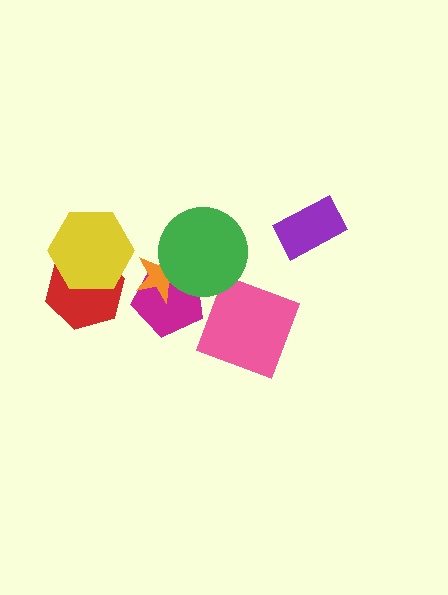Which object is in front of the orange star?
The green circle is in front of the orange star.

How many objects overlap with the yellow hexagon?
1 object overlaps with the yellow hexagon.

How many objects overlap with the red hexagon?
1 object overlaps with the red hexagon.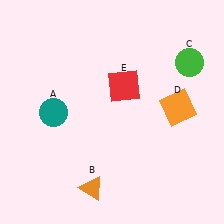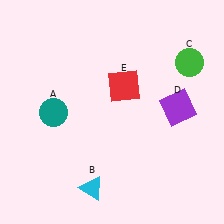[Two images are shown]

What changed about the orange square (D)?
In Image 1, D is orange. In Image 2, it changed to purple.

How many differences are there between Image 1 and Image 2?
There are 2 differences between the two images.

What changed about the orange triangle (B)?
In Image 1, B is orange. In Image 2, it changed to cyan.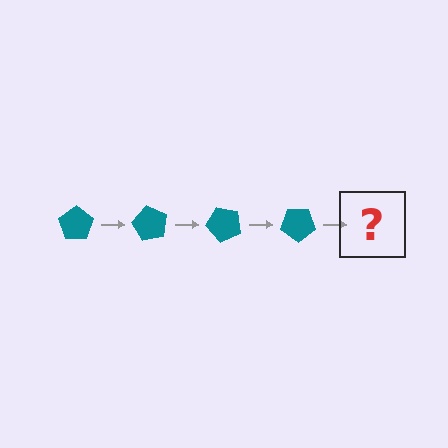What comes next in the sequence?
The next element should be a teal pentagon rotated 240 degrees.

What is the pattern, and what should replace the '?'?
The pattern is that the pentagon rotates 60 degrees each step. The '?' should be a teal pentagon rotated 240 degrees.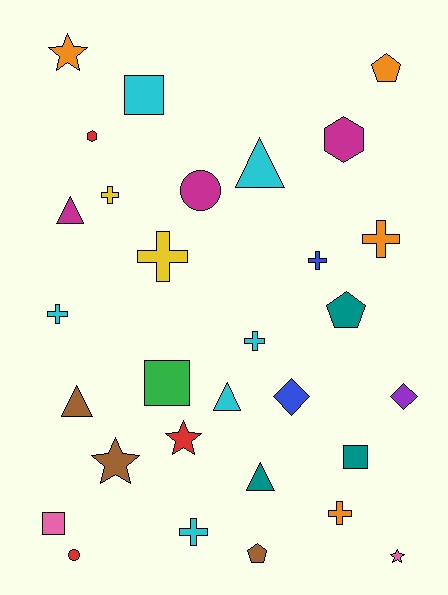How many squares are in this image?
There are 4 squares.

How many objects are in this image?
There are 30 objects.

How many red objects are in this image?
There are 3 red objects.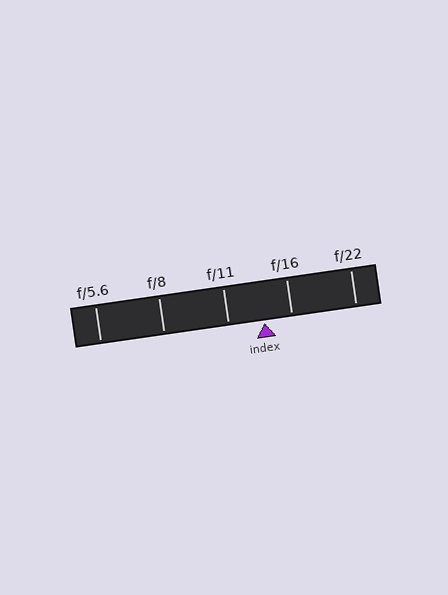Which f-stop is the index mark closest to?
The index mark is closest to f/16.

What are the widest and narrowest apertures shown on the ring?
The widest aperture shown is f/5.6 and the narrowest is f/22.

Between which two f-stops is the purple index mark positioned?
The index mark is between f/11 and f/16.